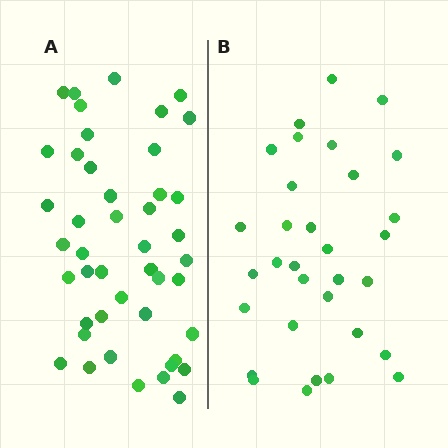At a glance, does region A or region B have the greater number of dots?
Region A (the left region) has more dots.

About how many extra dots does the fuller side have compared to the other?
Region A has approximately 15 more dots than region B.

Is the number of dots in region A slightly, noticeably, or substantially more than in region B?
Region A has noticeably more, but not dramatically so. The ratio is roughly 1.4 to 1.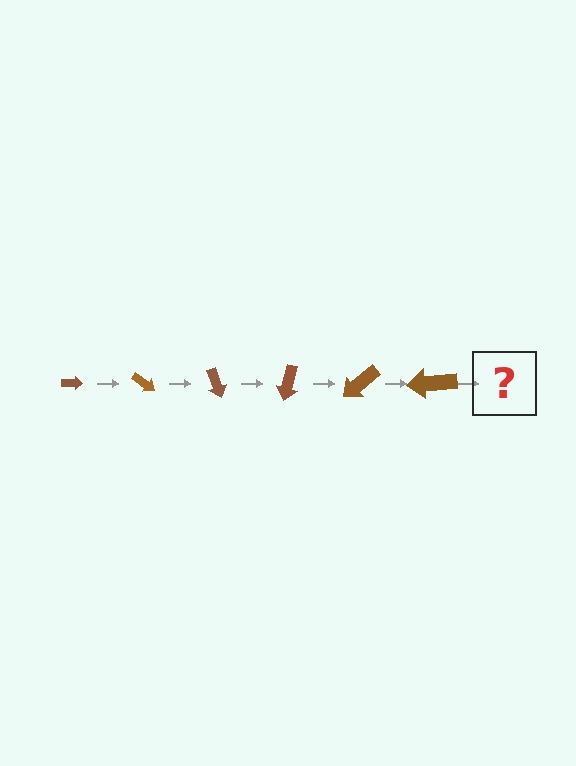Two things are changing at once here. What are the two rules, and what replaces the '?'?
The two rules are that the arrow grows larger each step and it rotates 35 degrees each step. The '?' should be an arrow, larger than the previous one and rotated 210 degrees from the start.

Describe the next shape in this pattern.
It should be an arrow, larger than the previous one and rotated 210 degrees from the start.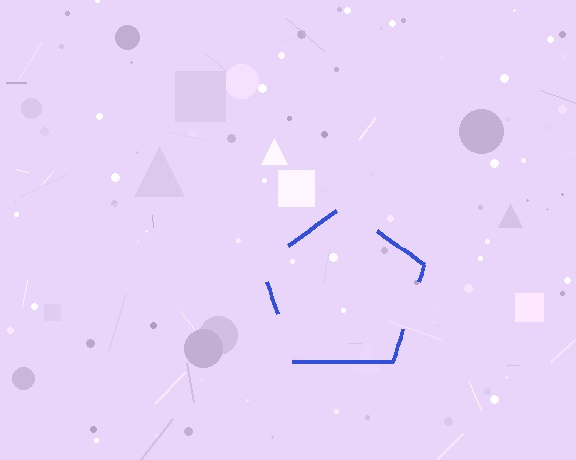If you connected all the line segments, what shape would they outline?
They would outline a pentagon.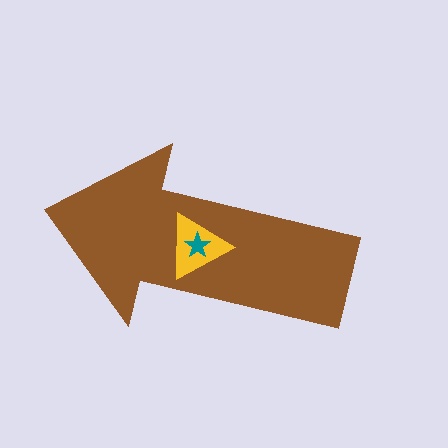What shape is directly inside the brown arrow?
The yellow triangle.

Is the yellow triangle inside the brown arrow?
Yes.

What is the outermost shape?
The brown arrow.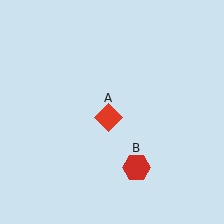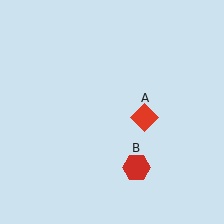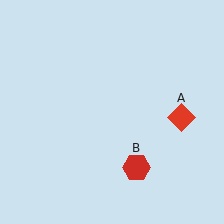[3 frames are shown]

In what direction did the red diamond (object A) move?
The red diamond (object A) moved right.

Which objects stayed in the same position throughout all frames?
Red hexagon (object B) remained stationary.